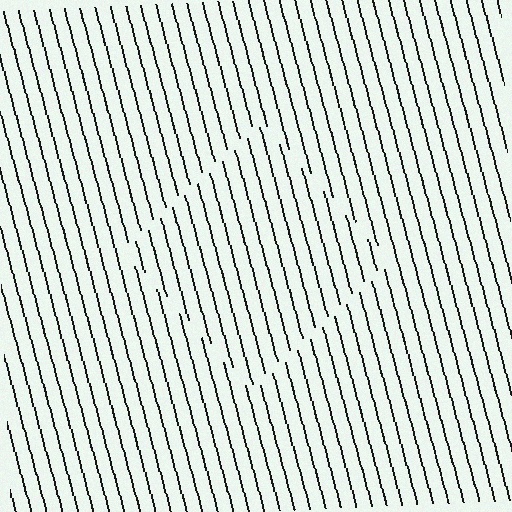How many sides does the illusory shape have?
4 sides — the line-ends trace a square.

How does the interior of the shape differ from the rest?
The interior of the shape contains the same grating, shifted by half a period — the contour is defined by the phase discontinuity where line-ends from the inner and outer gratings abut.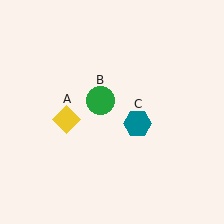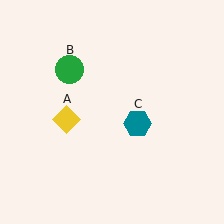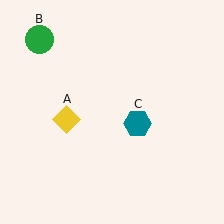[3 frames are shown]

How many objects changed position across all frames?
1 object changed position: green circle (object B).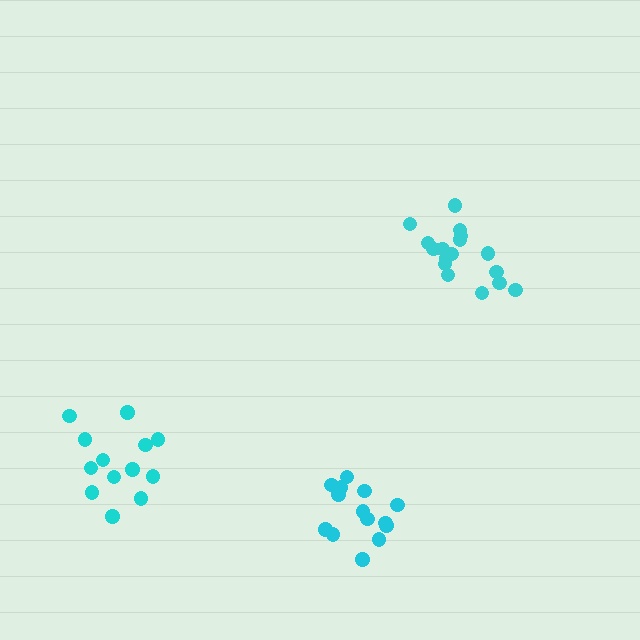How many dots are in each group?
Group 1: 14 dots, Group 2: 17 dots, Group 3: 13 dots (44 total).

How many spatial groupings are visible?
There are 3 spatial groupings.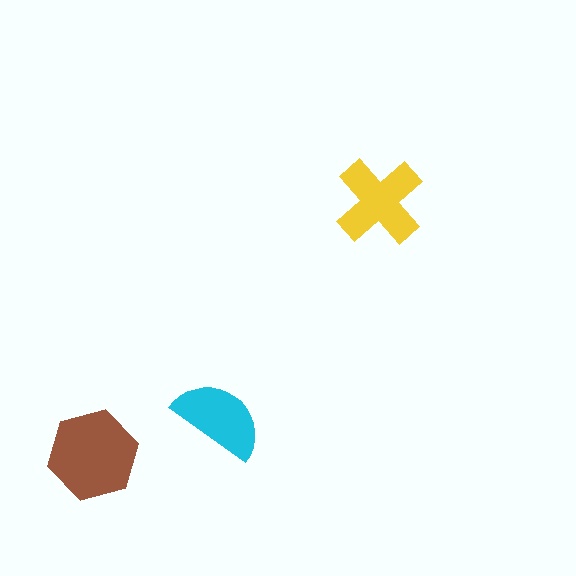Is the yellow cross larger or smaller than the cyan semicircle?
Larger.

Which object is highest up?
The yellow cross is topmost.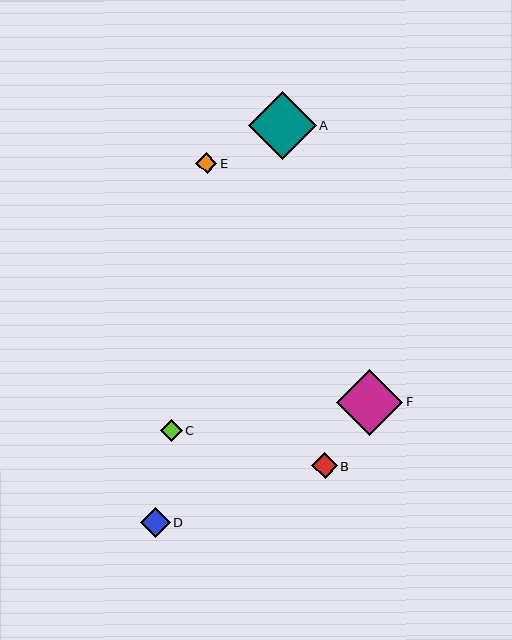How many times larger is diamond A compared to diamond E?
Diamond A is approximately 3.2 times the size of diamond E.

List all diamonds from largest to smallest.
From largest to smallest: A, F, D, B, C, E.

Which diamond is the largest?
Diamond A is the largest with a size of approximately 68 pixels.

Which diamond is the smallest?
Diamond E is the smallest with a size of approximately 21 pixels.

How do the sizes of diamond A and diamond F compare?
Diamond A and diamond F are approximately the same size.